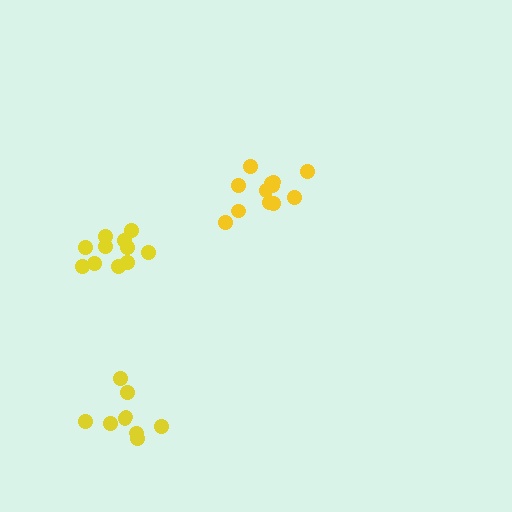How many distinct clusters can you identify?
There are 3 distinct clusters.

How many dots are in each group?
Group 1: 12 dots, Group 2: 11 dots, Group 3: 9 dots (32 total).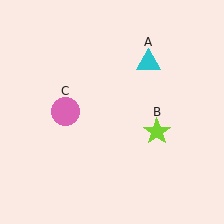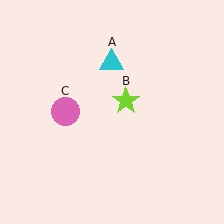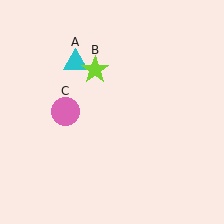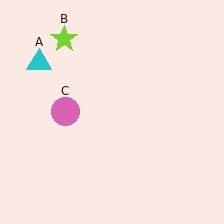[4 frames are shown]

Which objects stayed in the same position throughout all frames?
Pink circle (object C) remained stationary.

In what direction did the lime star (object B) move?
The lime star (object B) moved up and to the left.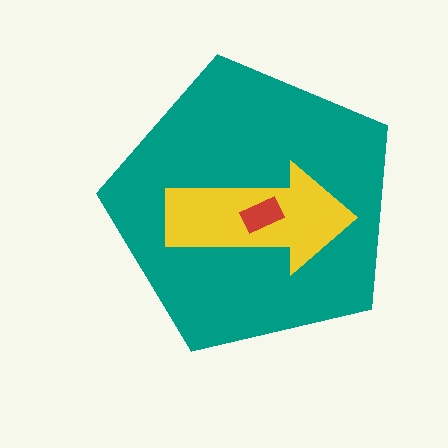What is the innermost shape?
The red rectangle.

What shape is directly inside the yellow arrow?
The red rectangle.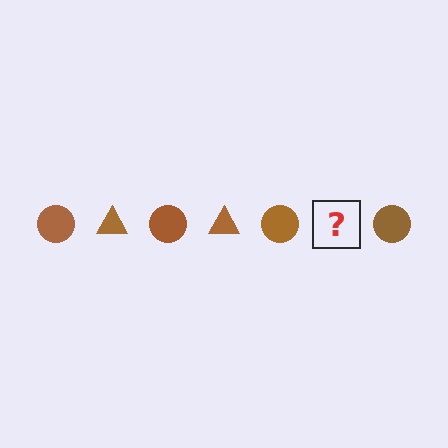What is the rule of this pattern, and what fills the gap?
The rule is that the pattern cycles through circle, triangle shapes in brown. The gap should be filled with a brown triangle.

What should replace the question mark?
The question mark should be replaced with a brown triangle.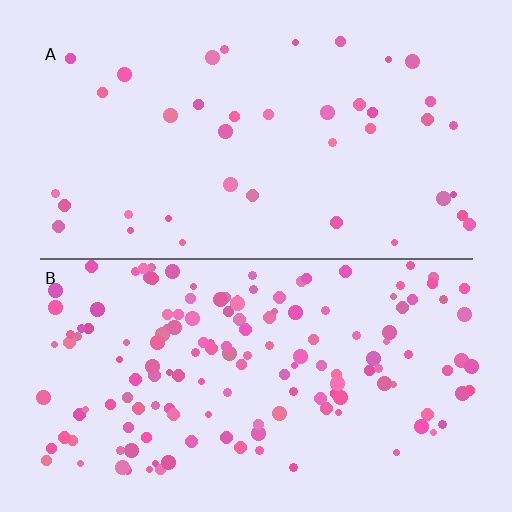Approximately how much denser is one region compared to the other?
Approximately 3.7× — region B over region A.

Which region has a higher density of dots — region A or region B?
B (the bottom).